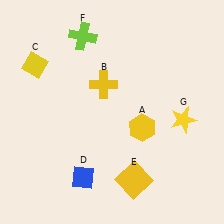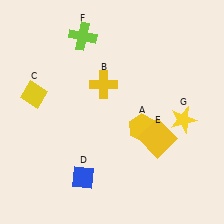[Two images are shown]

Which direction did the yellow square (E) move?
The yellow square (E) moved up.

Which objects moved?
The objects that moved are: the yellow diamond (C), the yellow square (E).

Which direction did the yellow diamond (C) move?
The yellow diamond (C) moved down.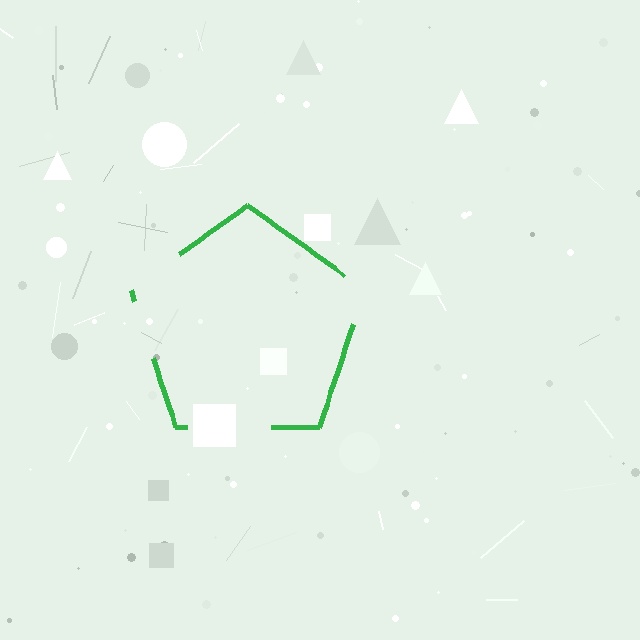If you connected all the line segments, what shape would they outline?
They would outline a pentagon.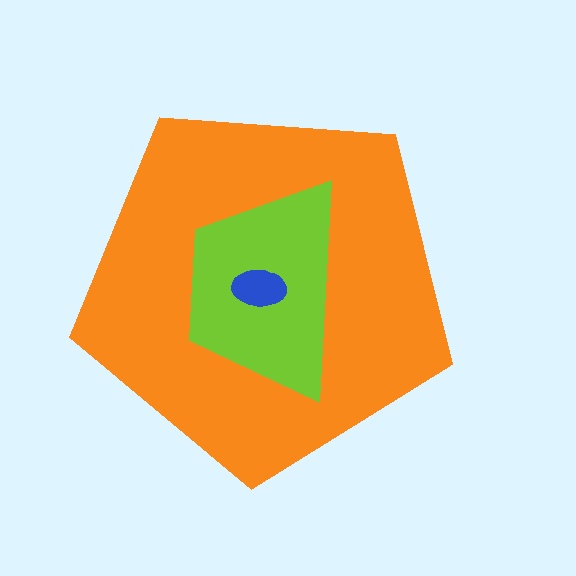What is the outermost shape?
The orange pentagon.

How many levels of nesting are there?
3.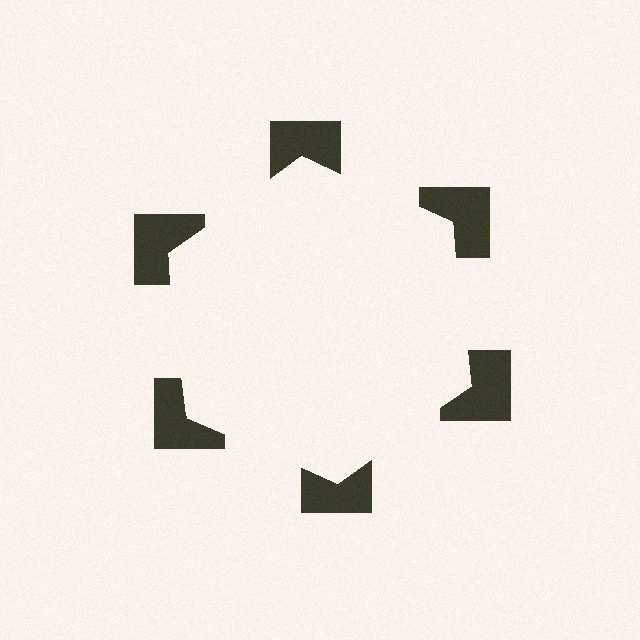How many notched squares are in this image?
There are 6 — one at each vertex of the illusory hexagon.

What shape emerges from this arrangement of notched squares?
An illusory hexagon — its edges are inferred from the aligned wedge cuts in the notched squares, not physically drawn.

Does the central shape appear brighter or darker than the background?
It typically appears slightly brighter than the background, even though no actual brightness change is drawn.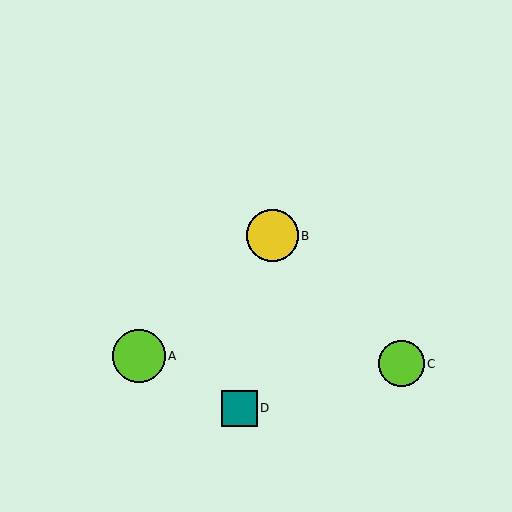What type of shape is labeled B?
Shape B is a yellow circle.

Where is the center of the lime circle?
The center of the lime circle is at (139, 356).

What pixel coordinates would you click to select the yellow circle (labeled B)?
Click at (272, 236) to select the yellow circle B.